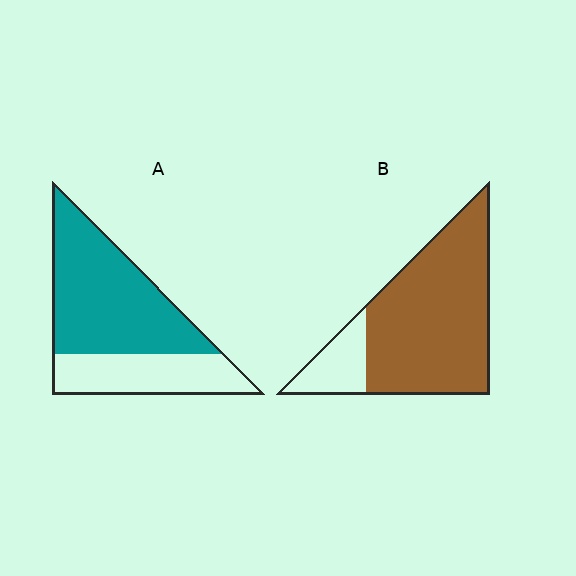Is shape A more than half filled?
Yes.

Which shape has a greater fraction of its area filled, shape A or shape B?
Shape B.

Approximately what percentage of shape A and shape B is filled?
A is approximately 65% and B is approximately 80%.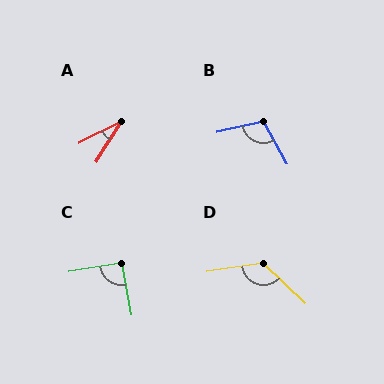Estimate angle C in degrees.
Approximately 91 degrees.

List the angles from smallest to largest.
A (31°), C (91°), B (105°), D (128°).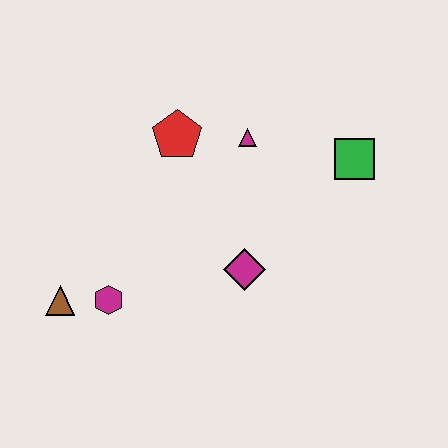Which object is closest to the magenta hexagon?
The brown triangle is closest to the magenta hexagon.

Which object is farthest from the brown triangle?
The green square is farthest from the brown triangle.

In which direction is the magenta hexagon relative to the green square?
The magenta hexagon is to the left of the green square.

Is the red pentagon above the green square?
Yes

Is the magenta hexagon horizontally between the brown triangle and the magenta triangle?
Yes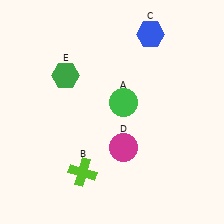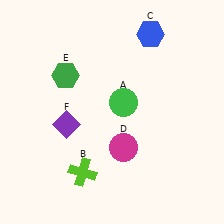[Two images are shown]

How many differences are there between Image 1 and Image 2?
There is 1 difference between the two images.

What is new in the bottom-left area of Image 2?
A purple diamond (F) was added in the bottom-left area of Image 2.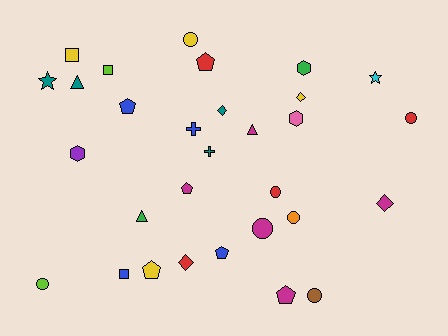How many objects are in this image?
There are 30 objects.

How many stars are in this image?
There are 2 stars.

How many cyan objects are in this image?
There is 1 cyan object.